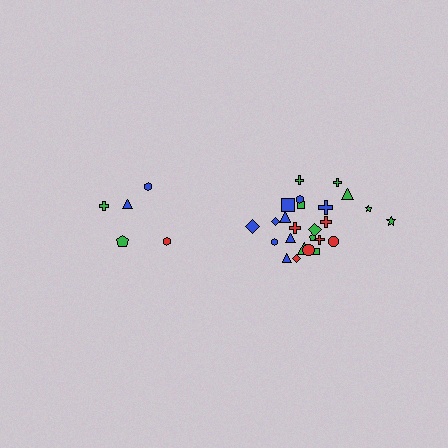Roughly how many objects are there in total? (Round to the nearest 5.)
Roughly 30 objects in total.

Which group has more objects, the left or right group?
The right group.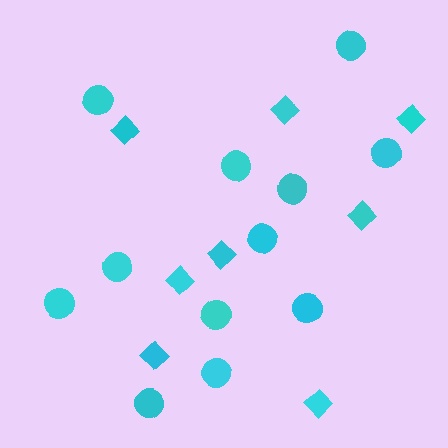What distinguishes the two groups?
There are 2 groups: one group of diamonds (8) and one group of circles (12).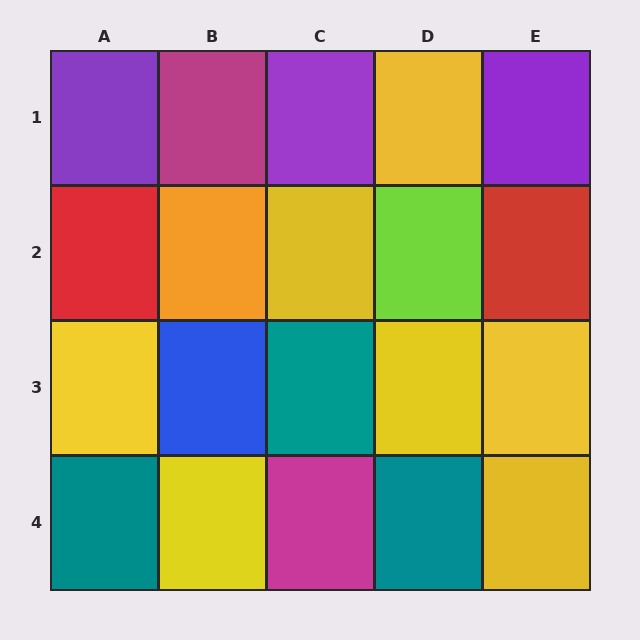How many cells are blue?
1 cell is blue.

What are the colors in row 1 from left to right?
Purple, magenta, purple, yellow, purple.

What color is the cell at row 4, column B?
Yellow.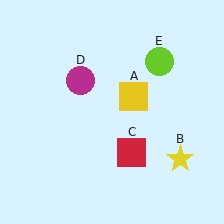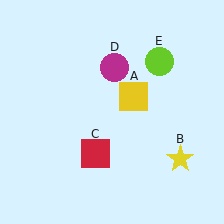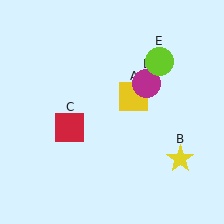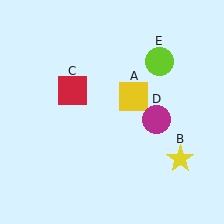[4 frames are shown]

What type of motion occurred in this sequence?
The red square (object C), magenta circle (object D) rotated clockwise around the center of the scene.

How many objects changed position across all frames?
2 objects changed position: red square (object C), magenta circle (object D).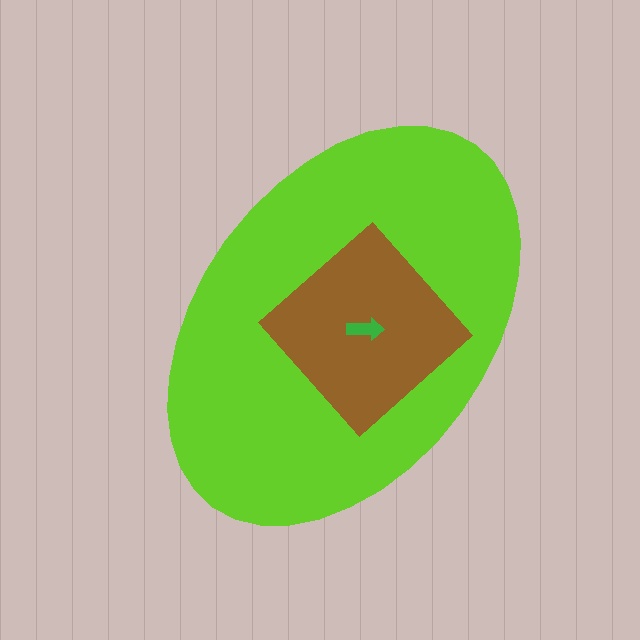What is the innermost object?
The green arrow.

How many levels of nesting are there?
3.